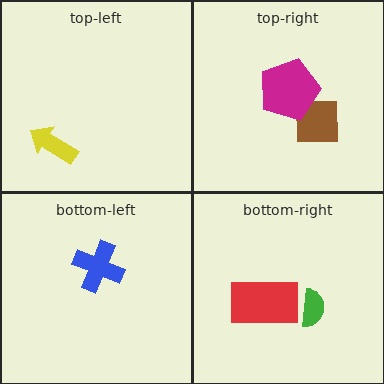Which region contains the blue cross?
The bottom-left region.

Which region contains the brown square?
The top-right region.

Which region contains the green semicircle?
The bottom-right region.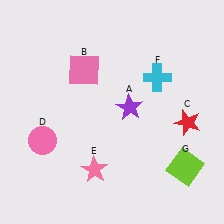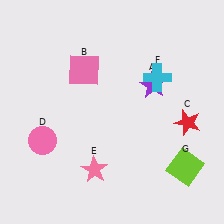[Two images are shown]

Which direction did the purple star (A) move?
The purple star (A) moved right.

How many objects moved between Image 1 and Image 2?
1 object moved between the two images.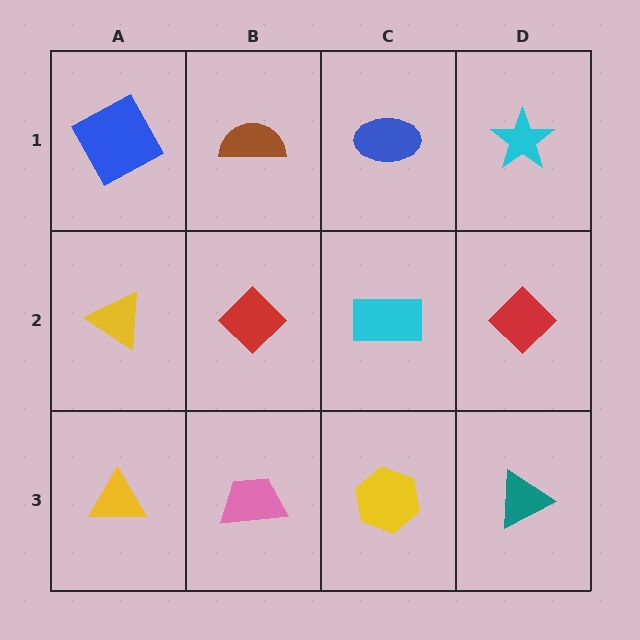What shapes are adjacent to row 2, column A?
A blue square (row 1, column A), a yellow triangle (row 3, column A), a red diamond (row 2, column B).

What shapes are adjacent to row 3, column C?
A cyan rectangle (row 2, column C), a pink trapezoid (row 3, column B), a teal triangle (row 3, column D).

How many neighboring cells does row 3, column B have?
3.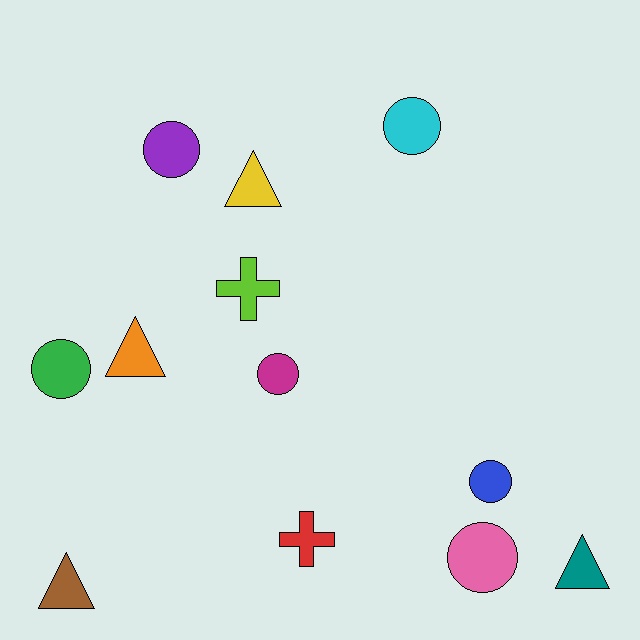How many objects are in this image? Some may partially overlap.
There are 12 objects.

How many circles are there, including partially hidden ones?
There are 6 circles.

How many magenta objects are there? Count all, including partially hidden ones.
There is 1 magenta object.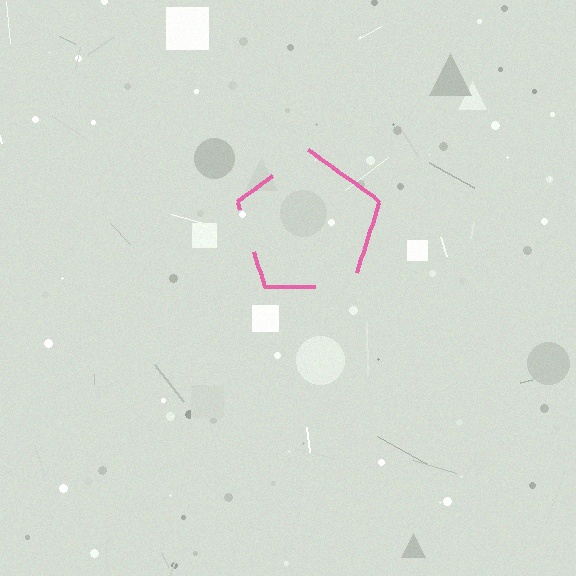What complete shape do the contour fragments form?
The contour fragments form a pentagon.